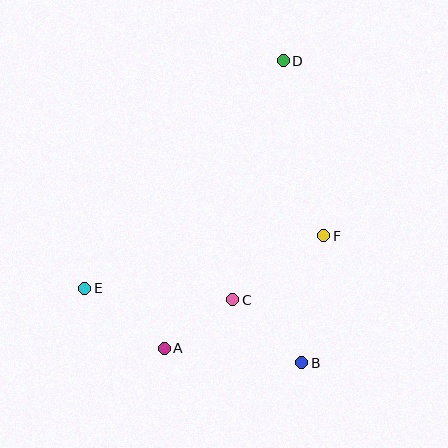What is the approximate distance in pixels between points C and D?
The distance between C and D is approximately 244 pixels.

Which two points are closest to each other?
Points A and C are closest to each other.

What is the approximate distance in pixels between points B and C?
The distance between B and C is approximately 93 pixels.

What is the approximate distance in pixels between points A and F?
The distance between A and F is approximately 196 pixels.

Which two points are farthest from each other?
Points A and D are farthest from each other.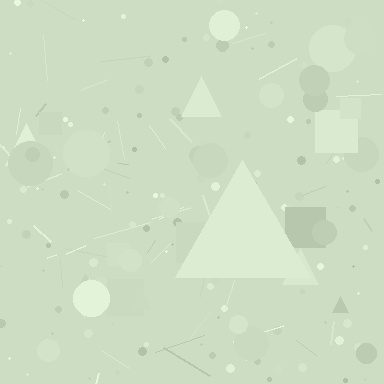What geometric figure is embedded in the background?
A triangle is embedded in the background.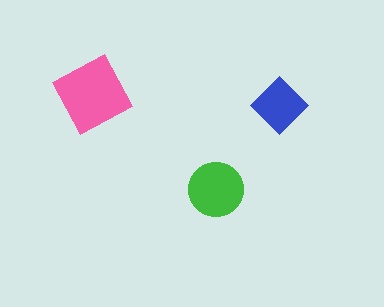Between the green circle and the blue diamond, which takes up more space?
The green circle.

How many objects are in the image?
There are 3 objects in the image.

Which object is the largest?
The pink square.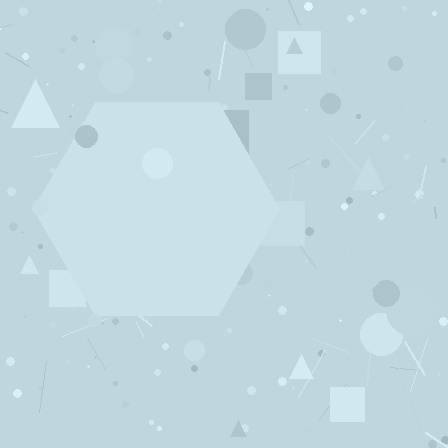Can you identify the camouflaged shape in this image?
The camouflaged shape is a hexagon.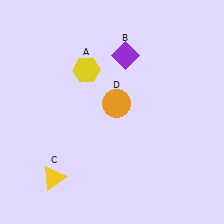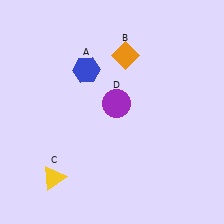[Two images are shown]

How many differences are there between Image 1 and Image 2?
There are 3 differences between the two images.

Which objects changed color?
A changed from yellow to blue. B changed from purple to orange. D changed from orange to purple.